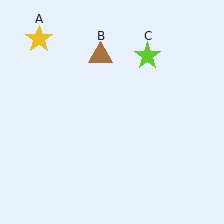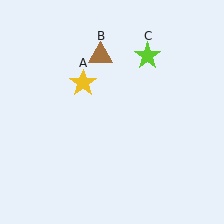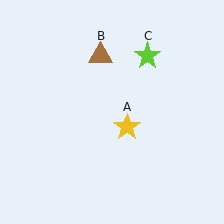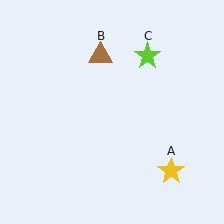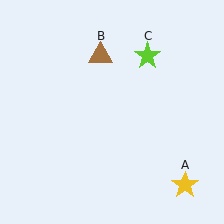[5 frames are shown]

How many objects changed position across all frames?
1 object changed position: yellow star (object A).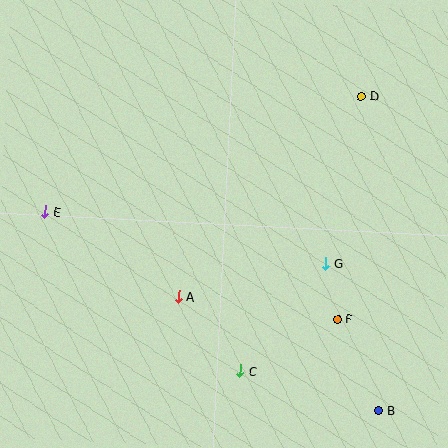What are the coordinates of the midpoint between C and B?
The midpoint between C and B is at (309, 391).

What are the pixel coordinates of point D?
Point D is at (361, 96).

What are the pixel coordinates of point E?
Point E is at (45, 212).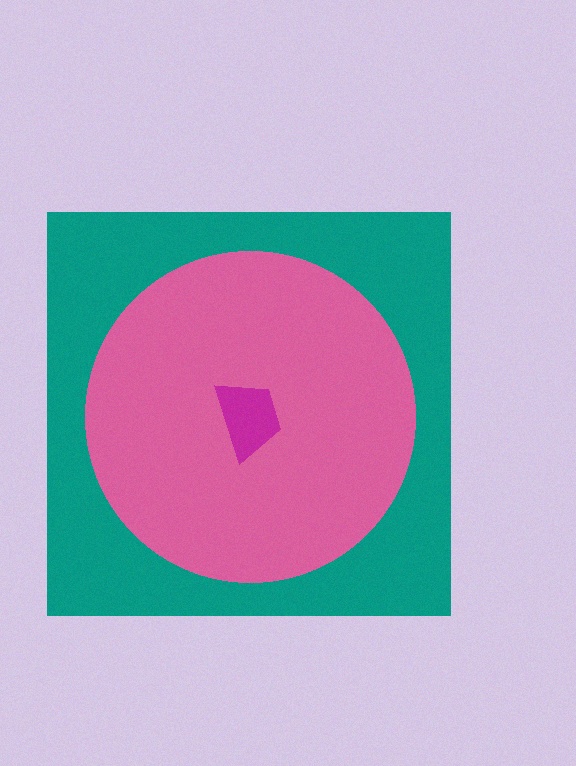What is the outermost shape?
The teal square.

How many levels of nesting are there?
3.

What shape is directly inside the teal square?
The pink circle.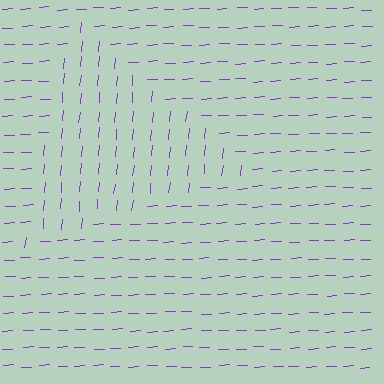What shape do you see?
I see a triangle.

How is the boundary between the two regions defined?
The boundary is defined purely by a change in line orientation (approximately 81 degrees difference). All lines are the same color and thickness.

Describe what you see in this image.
The image is filled with small purple line segments. A triangle region in the image has lines oriented differently from the surrounding lines, creating a visible texture boundary.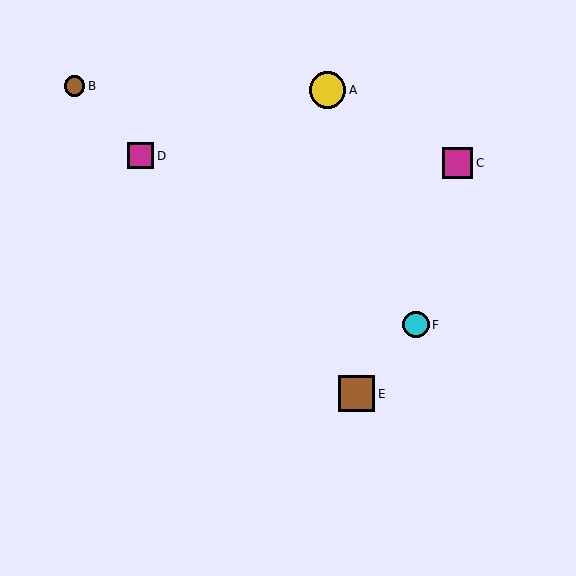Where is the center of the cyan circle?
The center of the cyan circle is at (416, 325).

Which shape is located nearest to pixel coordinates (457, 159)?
The magenta square (labeled C) at (458, 163) is nearest to that location.